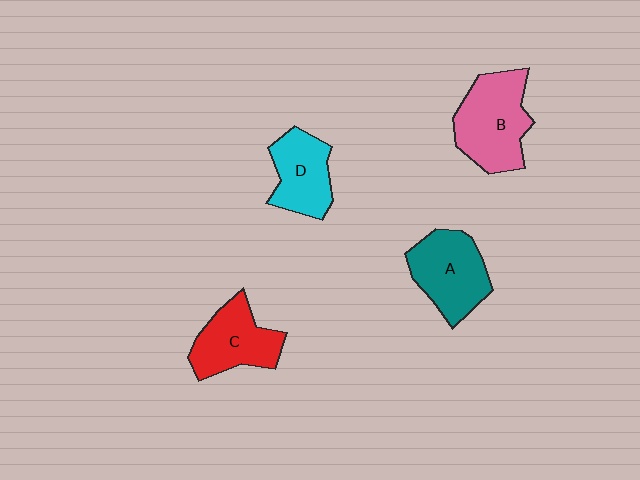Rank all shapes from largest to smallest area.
From largest to smallest: B (pink), A (teal), C (red), D (cyan).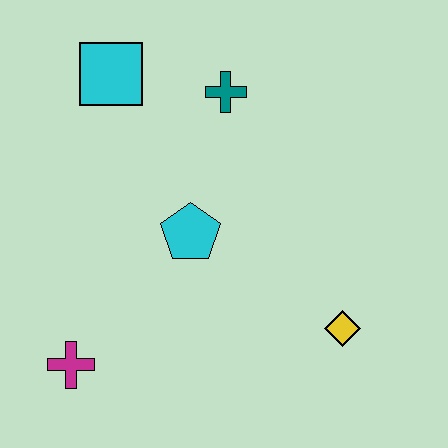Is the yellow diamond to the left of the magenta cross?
No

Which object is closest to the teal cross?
The cyan square is closest to the teal cross.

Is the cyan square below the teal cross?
No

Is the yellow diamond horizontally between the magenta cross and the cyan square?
No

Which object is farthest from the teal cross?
The magenta cross is farthest from the teal cross.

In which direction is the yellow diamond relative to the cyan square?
The yellow diamond is below the cyan square.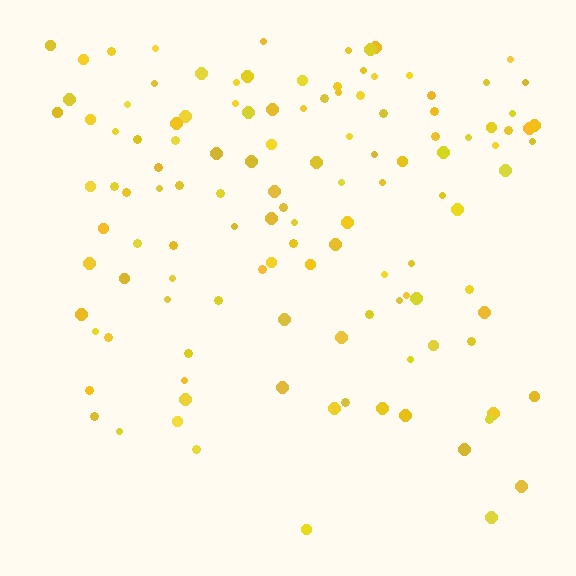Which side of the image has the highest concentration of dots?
The top.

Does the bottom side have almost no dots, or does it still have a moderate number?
Still a moderate number, just noticeably fewer than the top.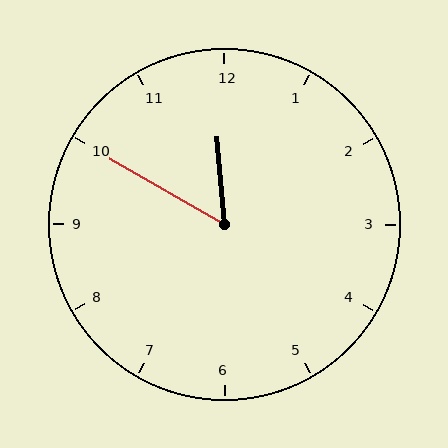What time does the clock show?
11:50.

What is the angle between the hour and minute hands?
Approximately 55 degrees.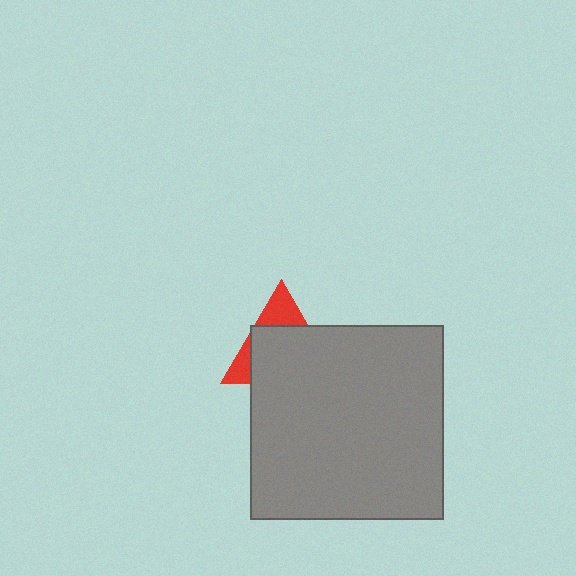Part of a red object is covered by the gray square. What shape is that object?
It is a triangle.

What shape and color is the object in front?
The object in front is a gray square.